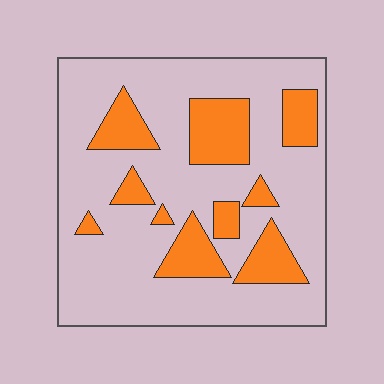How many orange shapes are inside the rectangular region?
10.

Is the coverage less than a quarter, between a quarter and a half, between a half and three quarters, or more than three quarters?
Less than a quarter.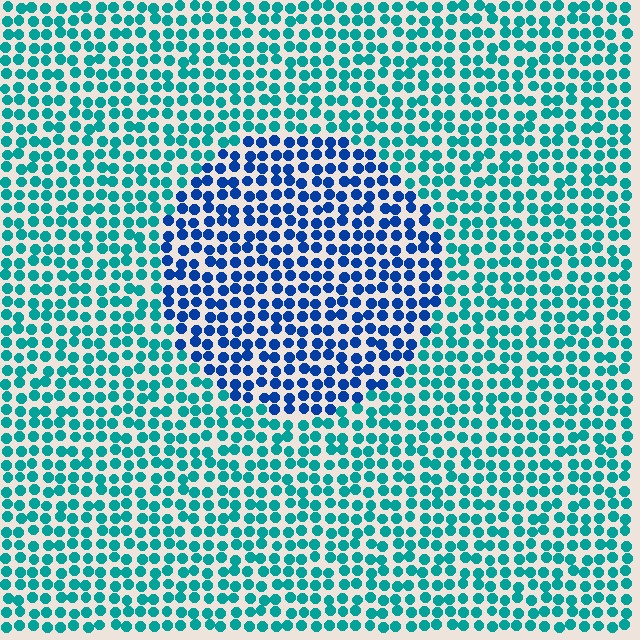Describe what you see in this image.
The image is filled with small teal elements in a uniform arrangement. A circle-shaped region is visible where the elements are tinted to a slightly different hue, forming a subtle color boundary.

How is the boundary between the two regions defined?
The boundary is defined purely by a slight shift in hue (about 42 degrees). Spacing, size, and orientation are identical on both sides.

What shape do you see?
I see a circle.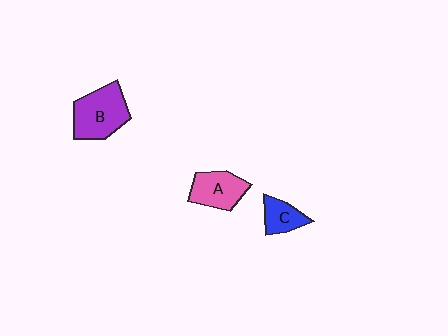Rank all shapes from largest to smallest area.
From largest to smallest: B (purple), A (pink), C (blue).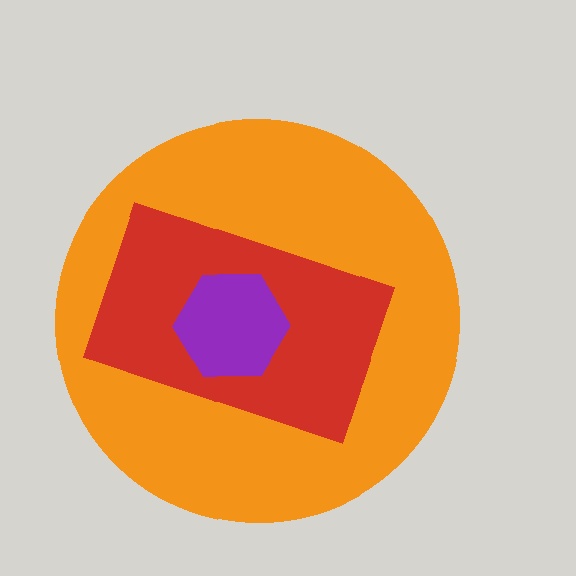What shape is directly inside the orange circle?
The red rectangle.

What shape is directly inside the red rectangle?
The purple hexagon.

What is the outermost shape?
The orange circle.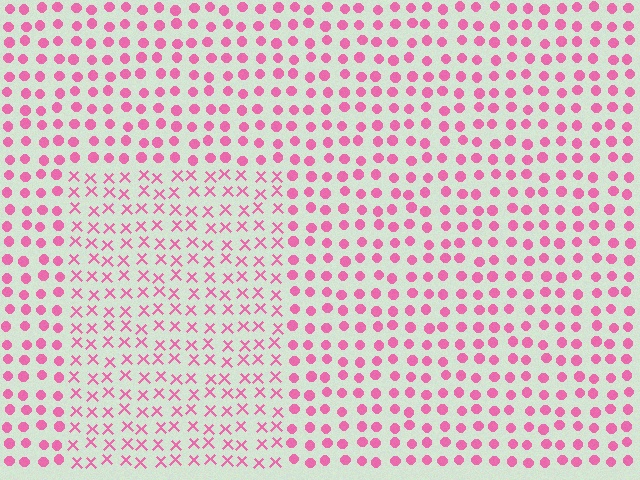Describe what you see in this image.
The image is filled with small pink elements arranged in a uniform grid. A rectangle-shaped region contains X marks, while the surrounding area contains circles. The boundary is defined purely by the change in element shape.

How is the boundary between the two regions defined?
The boundary is defined by a change in element shape: X marks inside vs. circles outside. All elements share the same color and spacing.